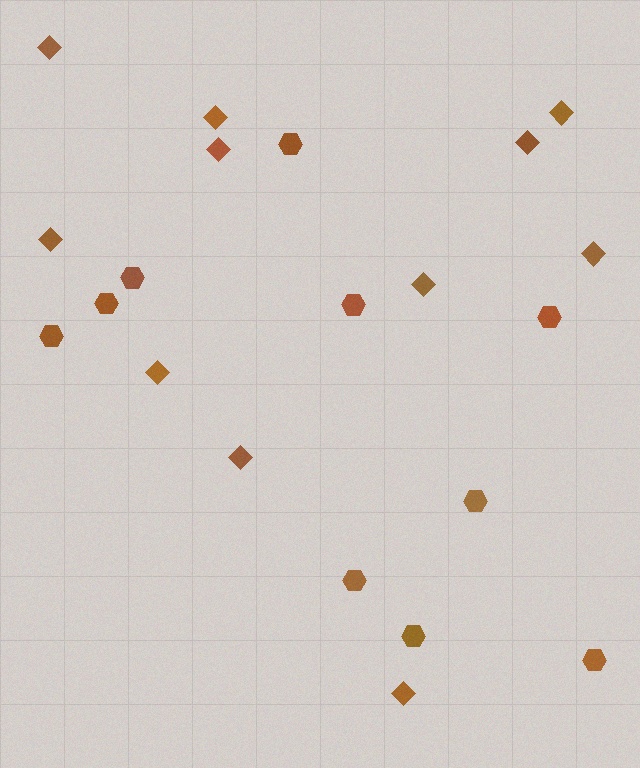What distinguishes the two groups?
There are 2 groups: one group of hexagons (10) and one group of diamonds (11).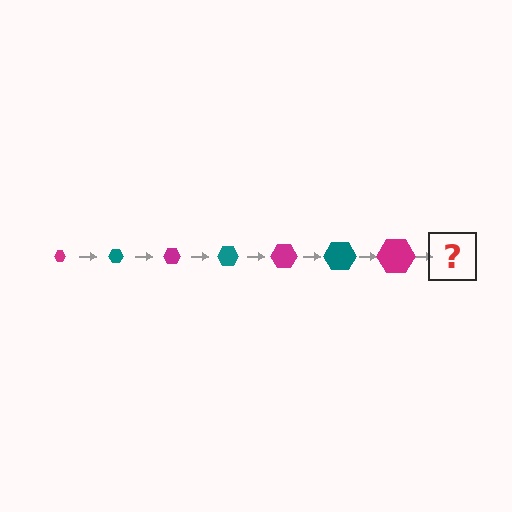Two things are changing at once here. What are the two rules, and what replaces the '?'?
The two rules are that the hexagon grows larger each step and the color cycles through magenta and teal. The '?' should be a teal hexagon, larger than the previous one.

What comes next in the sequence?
The next element should be a teal hexagon, larger than the previous one.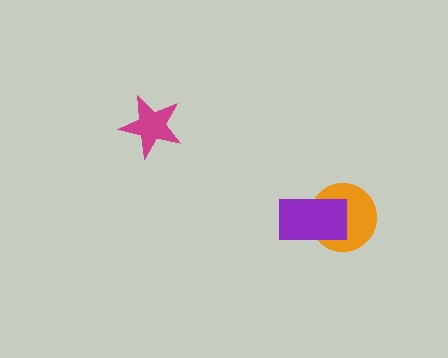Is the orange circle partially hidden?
Yes, it is partially covered by another shape.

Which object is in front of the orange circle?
The purple rectangle is in front of the orange circle.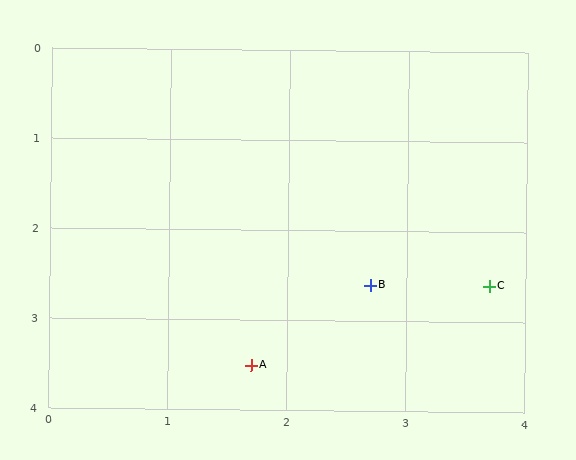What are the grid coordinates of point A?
Point A is at approximately (1.7, 3.5).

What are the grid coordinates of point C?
Point C is at approximately (3.7, 2.6).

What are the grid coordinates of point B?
Point B is at approximately (2.7, 2.6).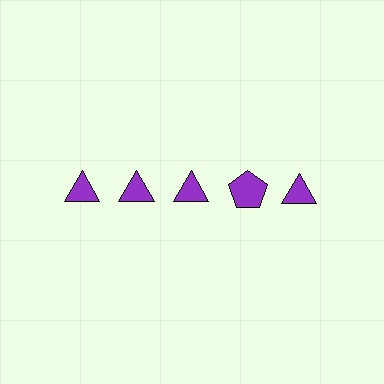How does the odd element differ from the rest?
It has a different shape: pentagon instead of triangle.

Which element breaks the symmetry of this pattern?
The purple pentagon in the top row, second from right column breaks the symmetry. All other shapes are purple triangles.